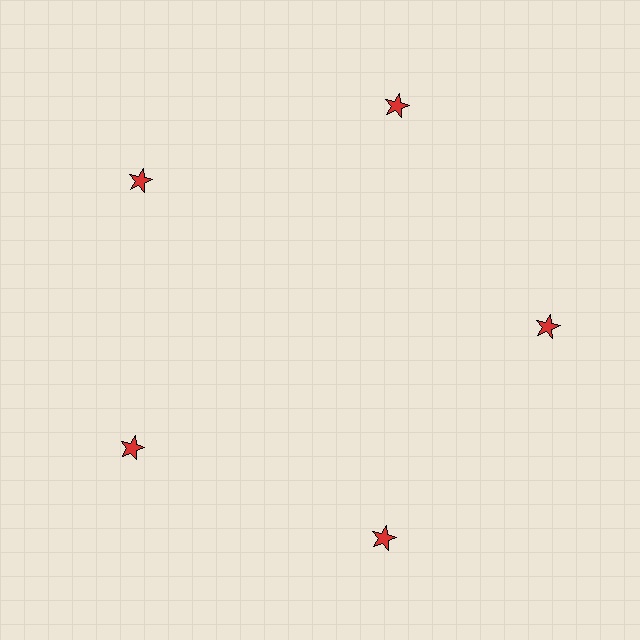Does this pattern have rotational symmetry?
Yes, this pattern has 5-fold rotational symmetry. It looks the same after rotating 72 degrees around the center.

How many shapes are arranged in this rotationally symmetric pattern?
There are 5 shapes, arranged in 5 groups of 1.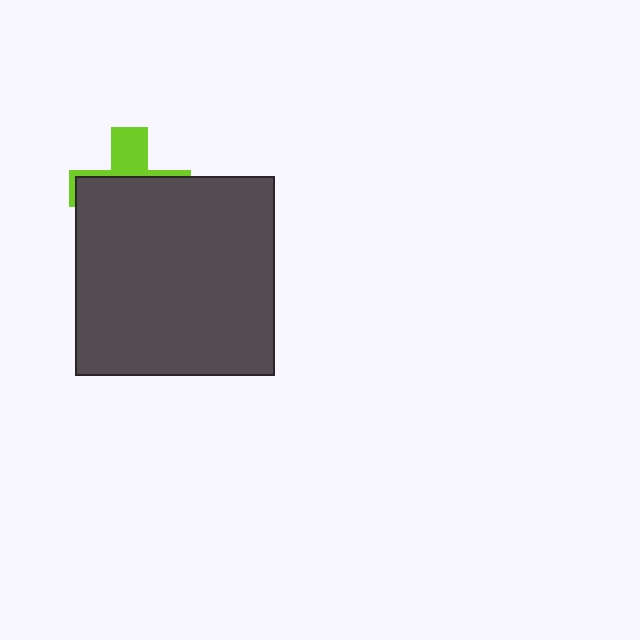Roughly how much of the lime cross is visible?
A small part of it is visible (roughly 32%).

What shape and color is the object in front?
The object in front is a dark gray square.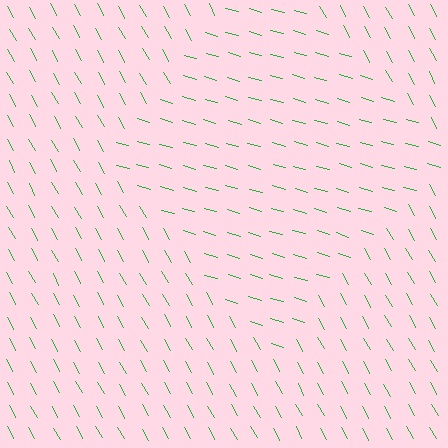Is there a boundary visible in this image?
Yes, there is a texture boundary formed by a change in line orientation.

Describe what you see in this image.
The image is filled with small green line segments. A diamond region in the image has lines oriented differently from the surrounding lines, creating a visible texture boundary.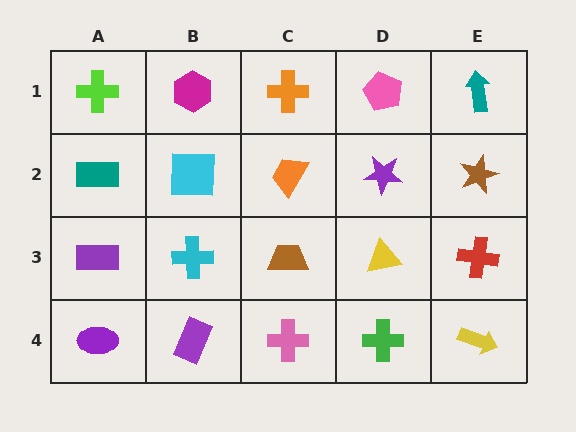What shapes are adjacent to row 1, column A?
A teal rectangle (row 2, column A), a magenta hexagon (row 1, column B).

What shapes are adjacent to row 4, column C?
A brown trapezoid (row 3, column C), a purple rectangle (row 4, column B), a green cross (row 4, column D).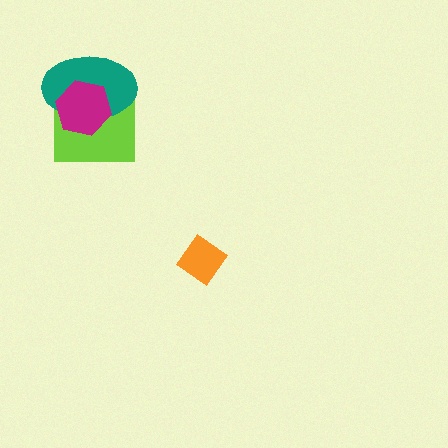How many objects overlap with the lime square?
2 objects overlap with the lime square.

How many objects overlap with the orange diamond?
0 objects overlap with the orange diamond.